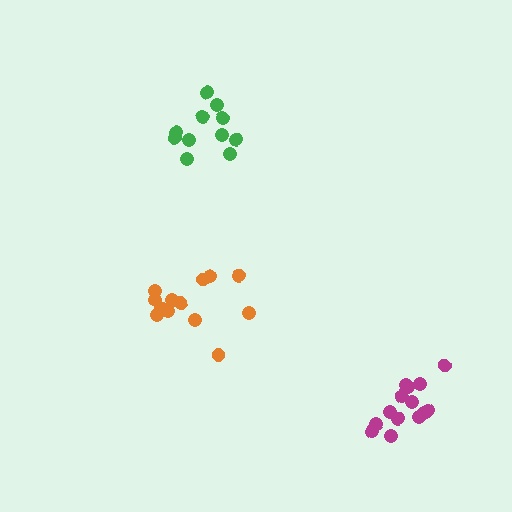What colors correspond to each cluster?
The clusters are colored: green, orange, magenta.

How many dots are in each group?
Group 1: 11 dots, Group 2: 14 dots, Group 3: 14 dots (39 total).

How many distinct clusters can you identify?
There are 3 distinct clusters.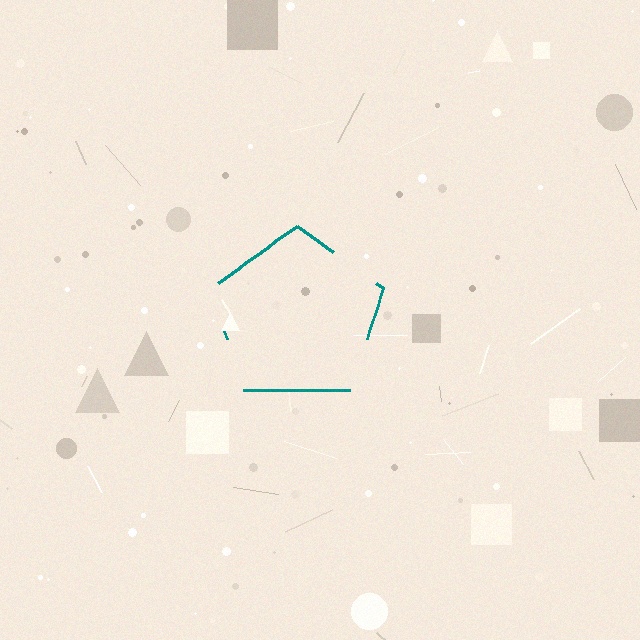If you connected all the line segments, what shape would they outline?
They would outline a pentagon.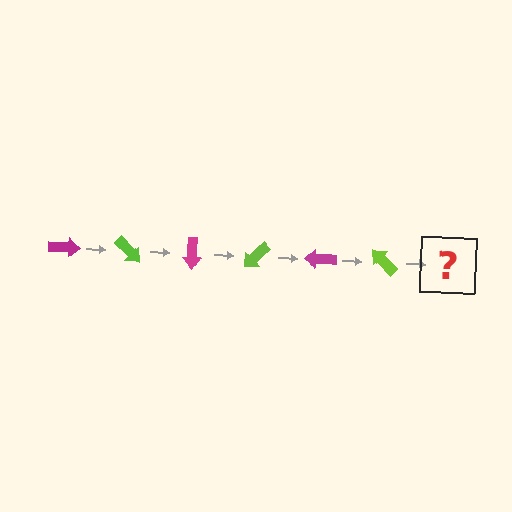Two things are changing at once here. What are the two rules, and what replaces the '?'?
The two rules are that it rotates 45 degrees each step and the color cycles through magenta and lime. The '?' should be a magenta arrow, rotated 270 degrees from the start.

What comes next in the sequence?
The next element should be a magenta arrow, rotated 270 degrees from the start.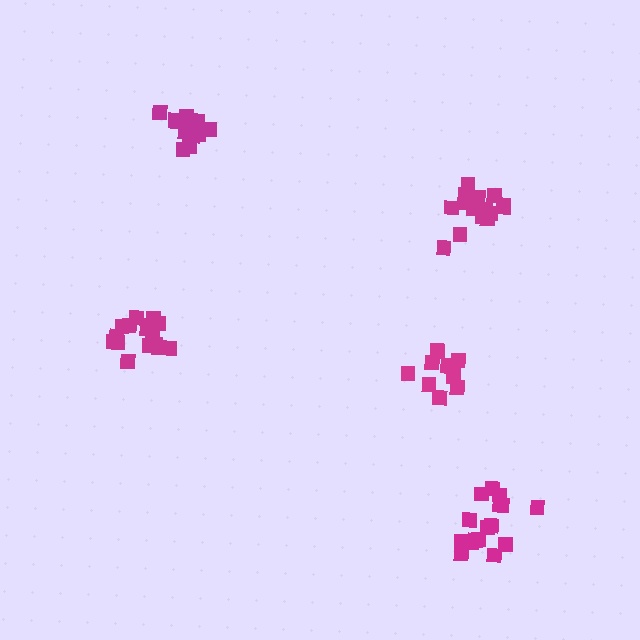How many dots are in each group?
Group 1: 15 dots, Group 2: 13 dots, Group 3: 16 dots, Group 4: 17 dots, Group 5: 17 dots (78 total).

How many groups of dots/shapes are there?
There are 5 groups.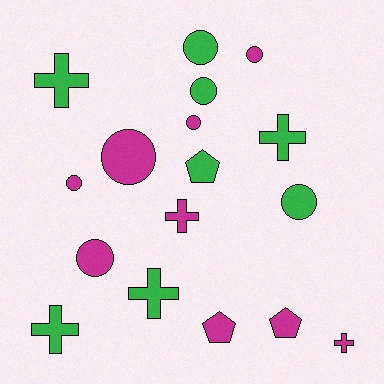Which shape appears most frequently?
Circle, with 8 objects.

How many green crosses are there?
There are 4 green crosses.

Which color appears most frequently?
Magenta, with 9 objects.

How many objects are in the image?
There are 17 objects.